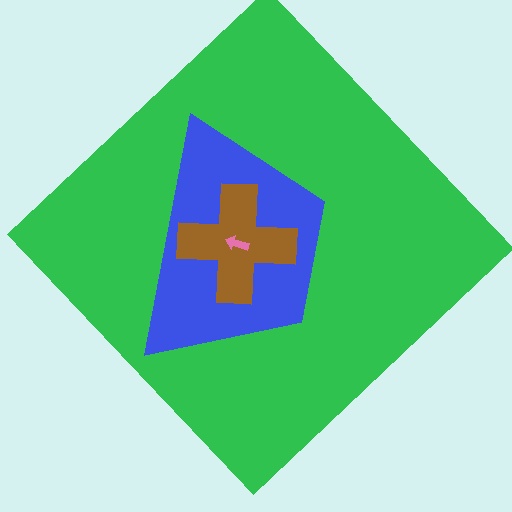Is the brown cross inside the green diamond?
Yes.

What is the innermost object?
The pink arrow.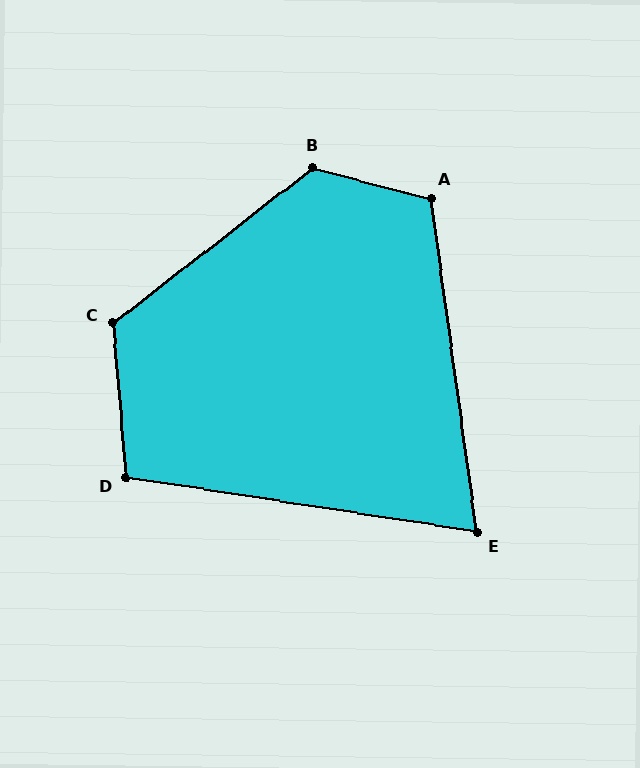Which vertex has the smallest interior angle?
E, at approximately 73 degrees.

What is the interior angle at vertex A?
Approximately 112 degrees (obtuse).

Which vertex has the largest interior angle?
B, at approximately 128 degrees.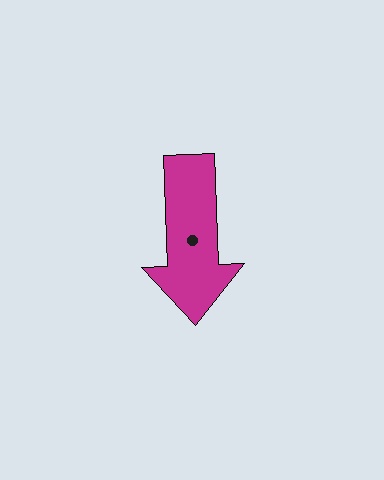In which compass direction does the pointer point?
South.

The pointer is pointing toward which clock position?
Roughly 6 o'clock.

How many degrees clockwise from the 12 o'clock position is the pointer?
Approximately 178 degrees.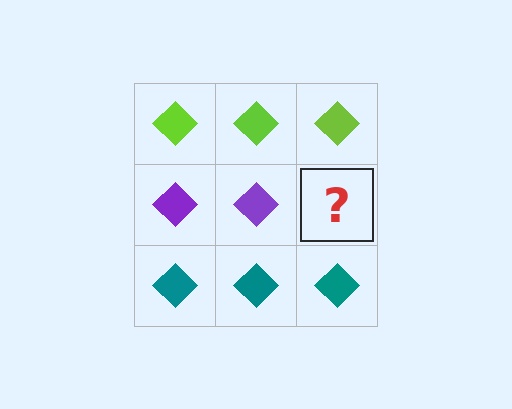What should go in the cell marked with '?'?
The missing cell should contain a purple diamond.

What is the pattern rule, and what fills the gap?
The rule is that each row has a consistent color. The gap should be filled with a purple diamond.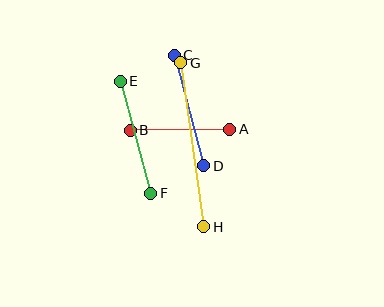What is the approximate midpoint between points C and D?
The midpoint is at approximately (189, 111) pixels.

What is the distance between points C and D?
The distance is approximately 114 pixels.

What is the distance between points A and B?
The distance is approximately 100 pixels.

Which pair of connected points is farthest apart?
Points G and H are farthest apart.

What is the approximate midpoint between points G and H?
The midpoint is at approximately (192, 145) pixels.